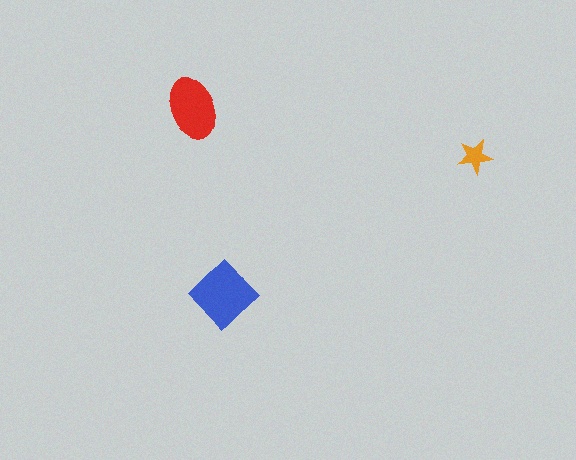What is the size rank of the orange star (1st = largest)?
3rd.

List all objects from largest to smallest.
The blue diamond, the red ellipse, the orange star.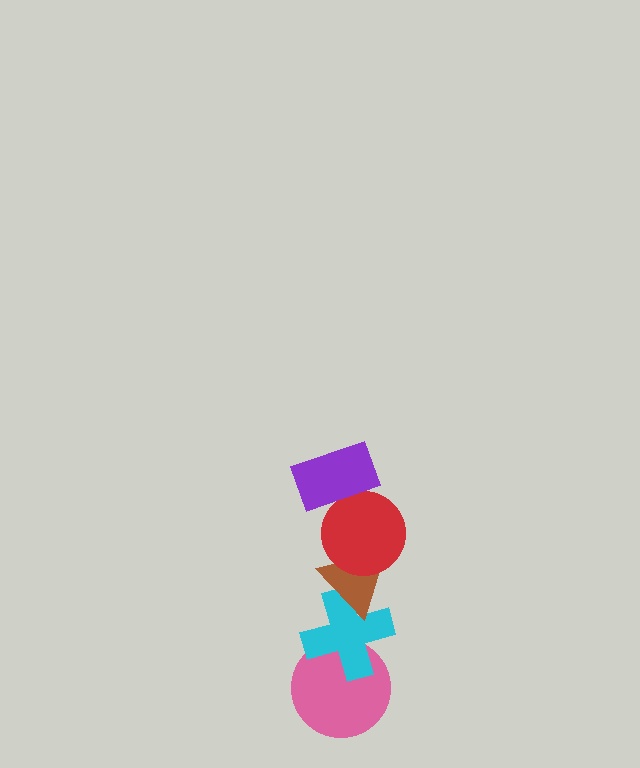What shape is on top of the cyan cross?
The brown triangle is on top of the cyan cross.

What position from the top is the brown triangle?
The brown triangle is 3rd from the top.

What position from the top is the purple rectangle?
The purple rectangle is 1st from the top.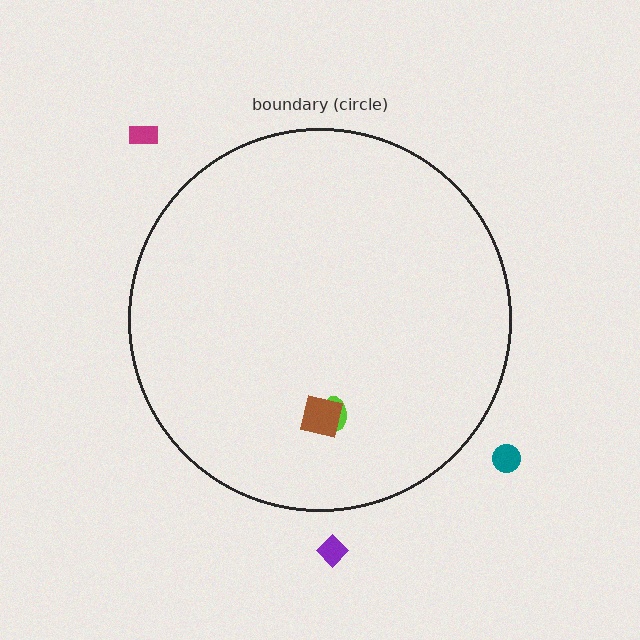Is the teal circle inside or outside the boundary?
Outside.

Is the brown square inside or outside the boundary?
Inside.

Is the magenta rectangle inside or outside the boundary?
Outside.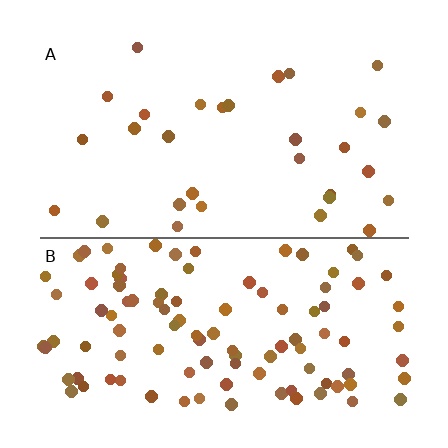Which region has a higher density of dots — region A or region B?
B (the bottom).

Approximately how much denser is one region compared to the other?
Approximately 3.5× — region B over region A.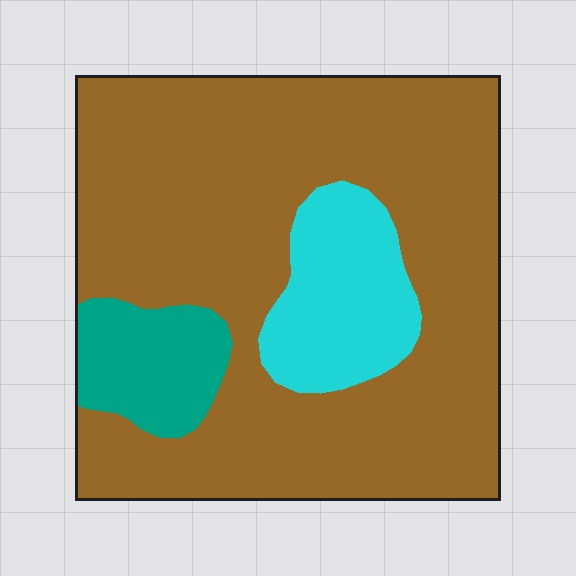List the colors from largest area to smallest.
From largest to smallest: brown, cyan, teal.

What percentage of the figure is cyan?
Cyan takes up about one eighth (1/8) of the figure.